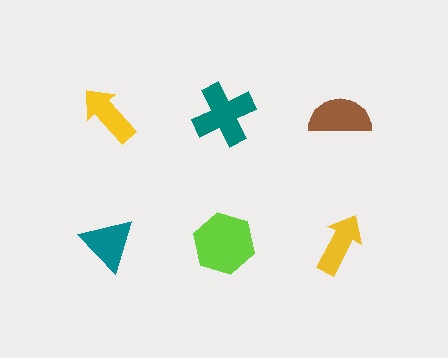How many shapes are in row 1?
3 shapes.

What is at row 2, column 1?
A teal triangle.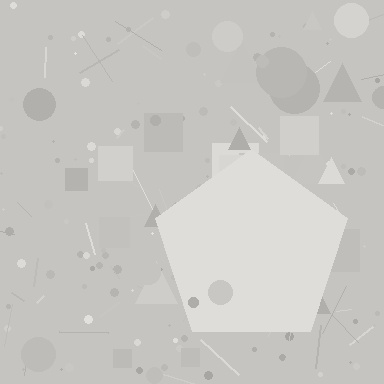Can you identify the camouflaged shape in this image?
The camouflaged shape is a pentagon.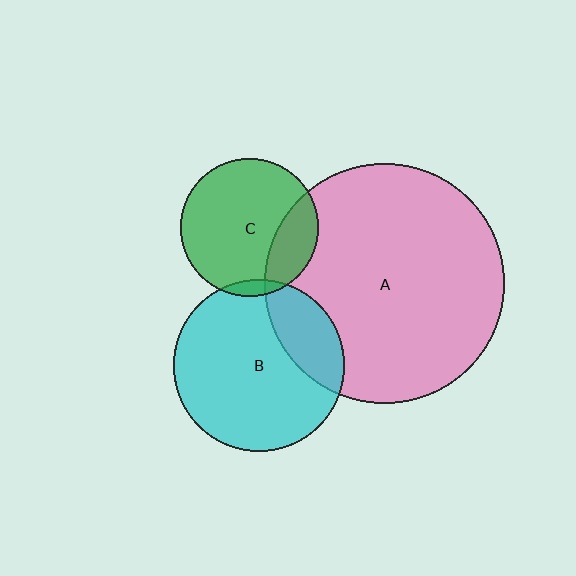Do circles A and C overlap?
Yes.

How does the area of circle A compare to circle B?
Approximately 2.0 times.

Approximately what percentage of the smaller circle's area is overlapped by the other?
Approximately 20%.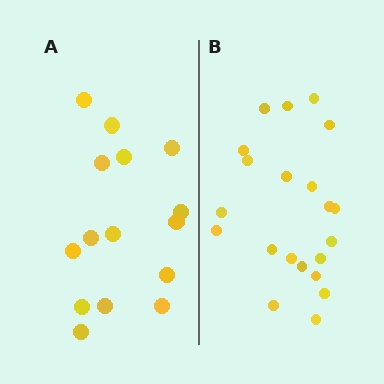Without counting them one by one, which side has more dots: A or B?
Region B (the right region) has more dots.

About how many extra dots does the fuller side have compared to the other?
Region B has about 6 more dots than region A.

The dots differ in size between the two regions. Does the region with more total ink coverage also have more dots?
No. Region A has more total ink coverage because its dots are larger, but region B actually contains more individual dots. Total area can be misleading — the number of items is what matters here.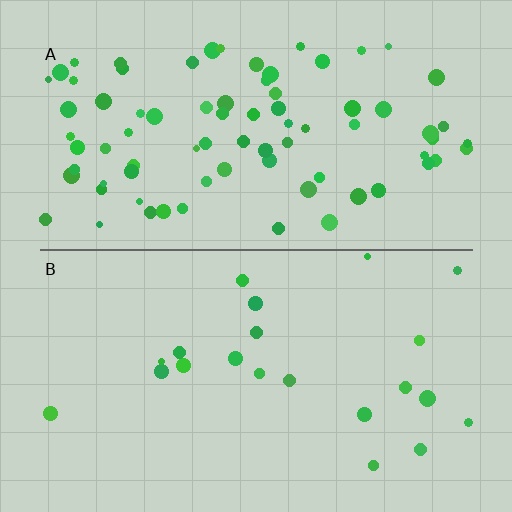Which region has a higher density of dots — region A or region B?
A (the top).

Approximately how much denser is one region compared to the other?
Approximately 3.8× — region A over region B.